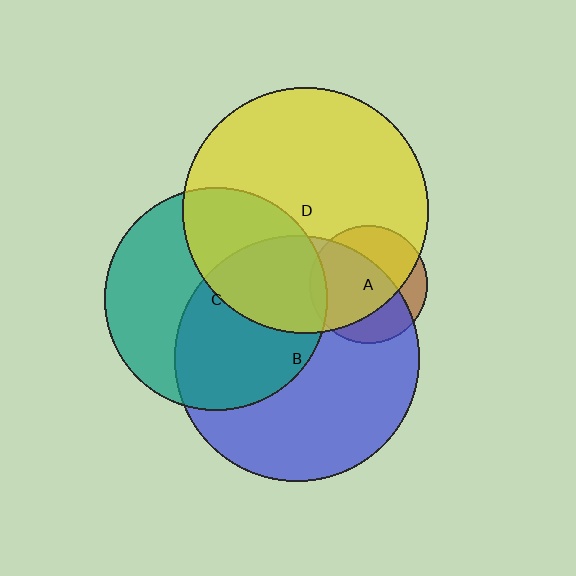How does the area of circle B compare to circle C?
Approximately 1.2 times.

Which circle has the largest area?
Circle D (yellow).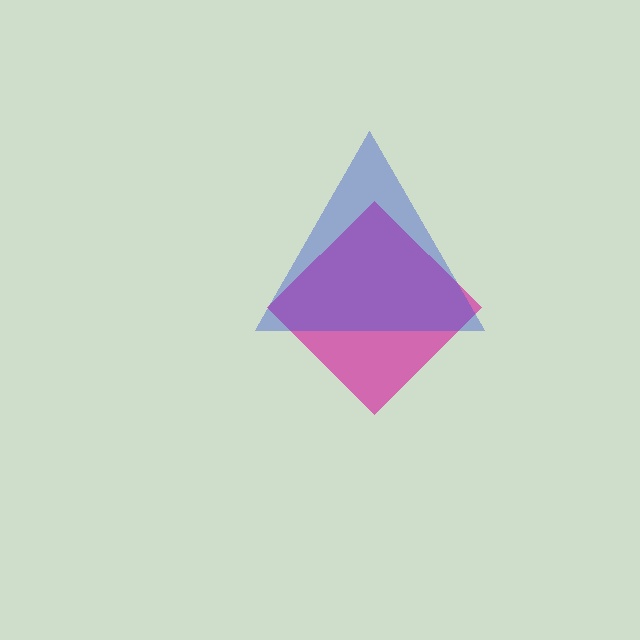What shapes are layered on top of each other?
The layered shapes are: a magenta diamond, a blue triangle.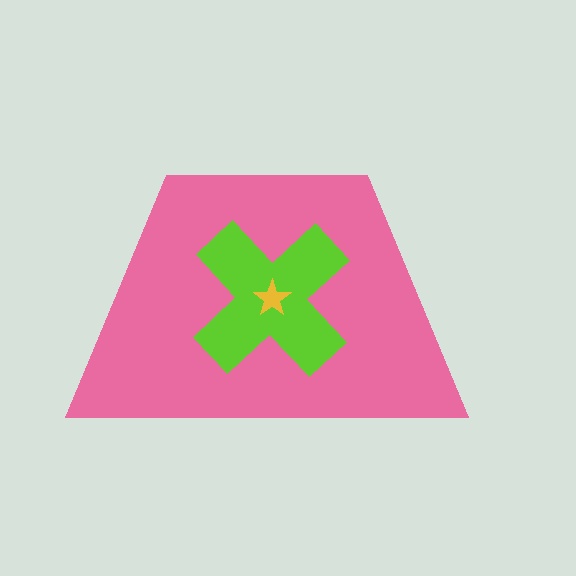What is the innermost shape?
The yellow star.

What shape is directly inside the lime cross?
The yellow star.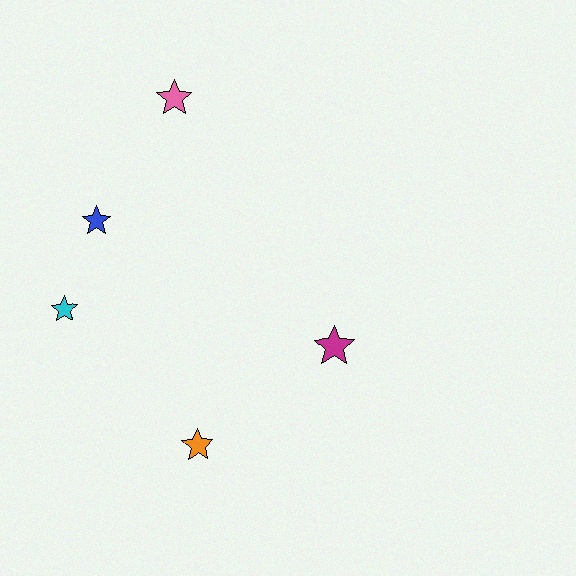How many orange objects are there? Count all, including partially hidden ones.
There is 1 orange object.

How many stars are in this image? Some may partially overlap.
There are 5 stars.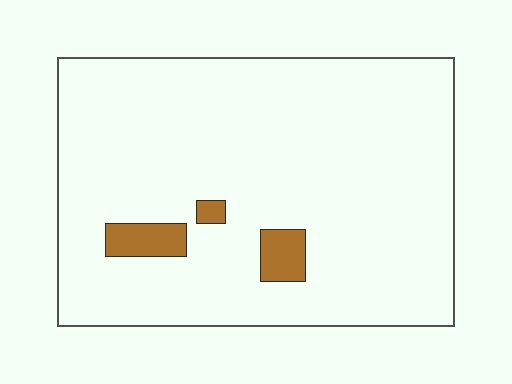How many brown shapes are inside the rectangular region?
3.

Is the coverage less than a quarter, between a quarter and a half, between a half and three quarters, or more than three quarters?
Less than a quarter.